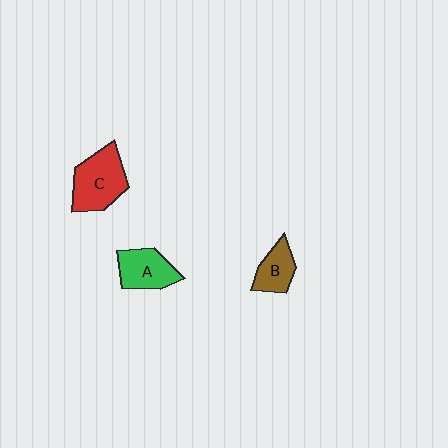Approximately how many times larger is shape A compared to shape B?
Approximately 1.3 times.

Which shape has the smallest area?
Shape B (brown).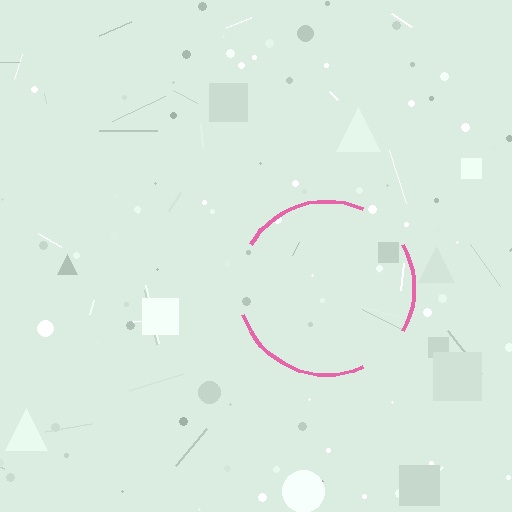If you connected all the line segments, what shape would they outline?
They would outline a circle.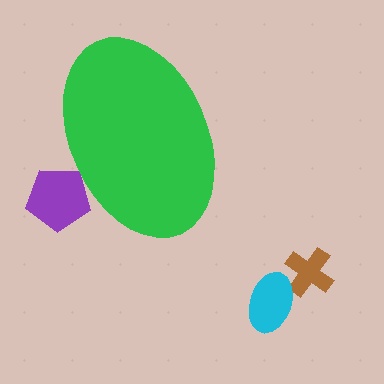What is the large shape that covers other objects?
A green ellipse.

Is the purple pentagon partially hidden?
Yes, the purple pentagon is partially hidden behind the green ellipse.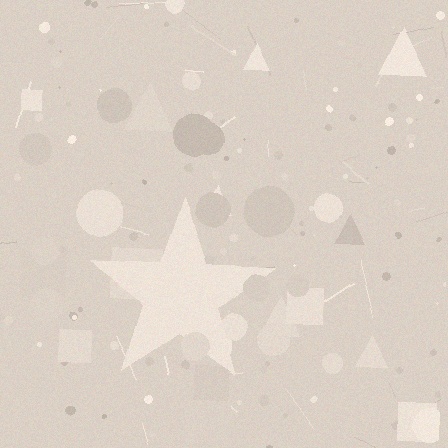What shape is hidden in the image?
A star is hidden in the image.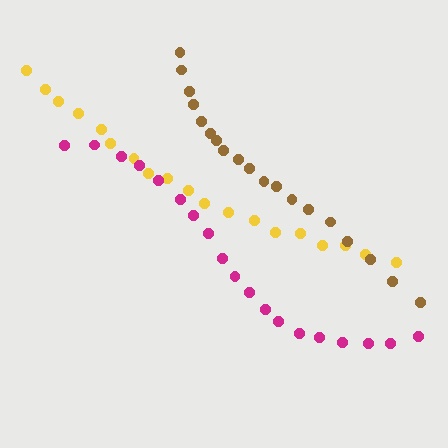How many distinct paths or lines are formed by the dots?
There are 3 distinct paths.